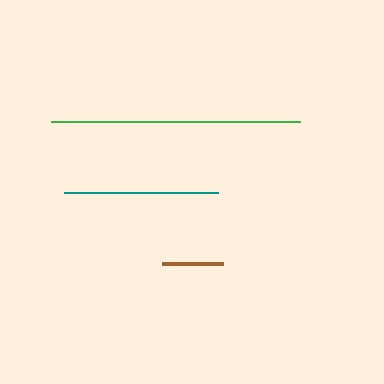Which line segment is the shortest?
The brown line is the shortest at approximately 61 pixels.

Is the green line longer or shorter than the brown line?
The green line is longer than the brown line.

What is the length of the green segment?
The green segment is approximately 249 pixels long.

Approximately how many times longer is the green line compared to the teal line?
The green line is approximately 1.6 times the length of the teal line.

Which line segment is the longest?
The green line is the longest at approximately 249 pixels.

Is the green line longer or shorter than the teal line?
The green line is longer than the teal line.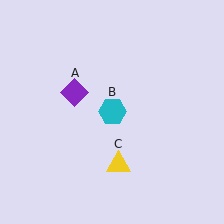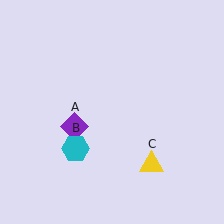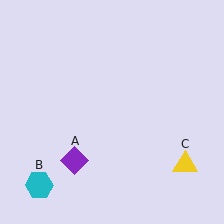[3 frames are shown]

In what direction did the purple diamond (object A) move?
The purple diamond (object A) moved down.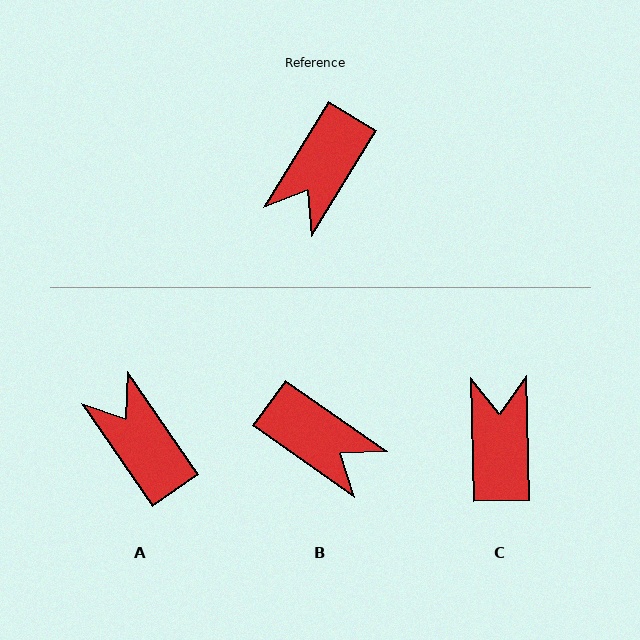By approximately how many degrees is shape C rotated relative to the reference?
Approximately 148 degrees clockwise.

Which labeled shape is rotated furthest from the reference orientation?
C, about 148 degrees away.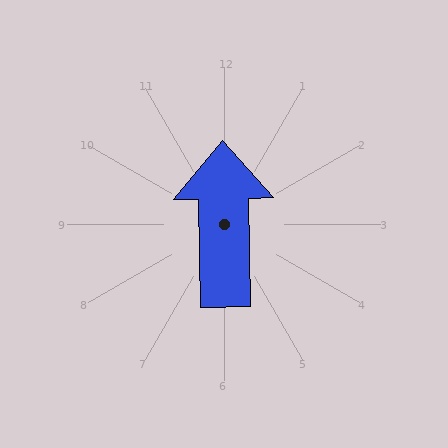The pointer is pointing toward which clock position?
Roughly 12 o'clock.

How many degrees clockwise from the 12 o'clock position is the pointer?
Approximately 359 degrees.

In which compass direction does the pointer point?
North.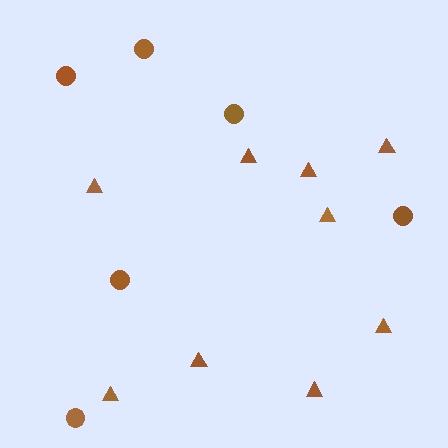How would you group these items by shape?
There are 2 groups: one group of circles (6) and one group of triangles (9).